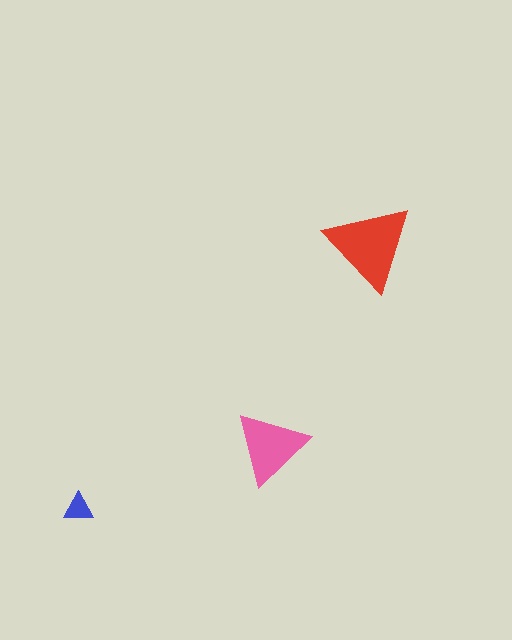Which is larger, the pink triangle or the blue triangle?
The pink one.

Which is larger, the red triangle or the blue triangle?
The red one.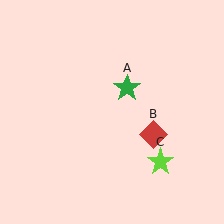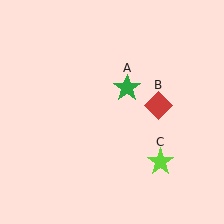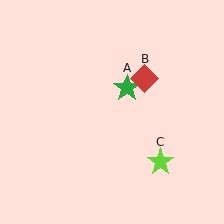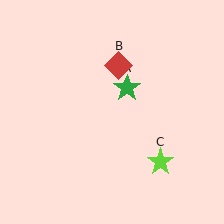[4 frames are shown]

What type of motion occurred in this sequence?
The red diamond (object B) rotated counterclockwise around the center of the scene.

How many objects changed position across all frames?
1 object changed position: red diamond (object B).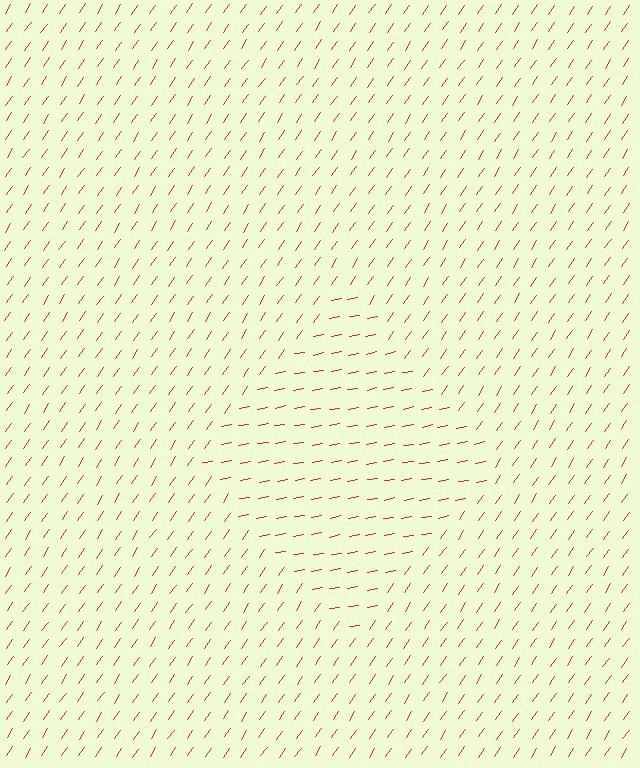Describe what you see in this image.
The image is filled with small red line segments. A diamond region in the image has lines oriented differently from the surrounding lines, creating a visible texture boundary.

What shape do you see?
I see a diamond.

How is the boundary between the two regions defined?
The boundary is defined purely by a change in line orientation (approximately 45 degrees difference). All lines are the same color and thickness.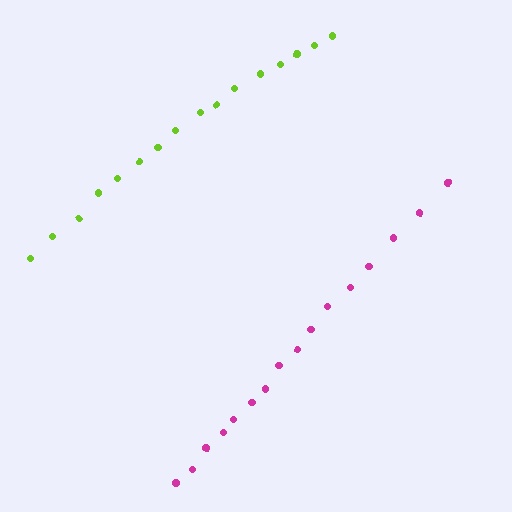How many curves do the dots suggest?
There are 2 distinct paths.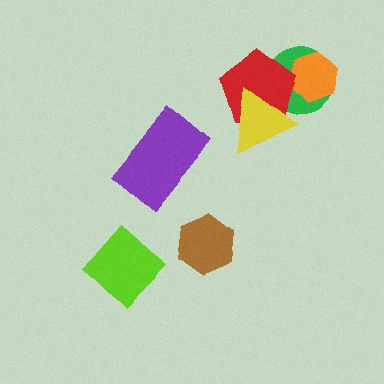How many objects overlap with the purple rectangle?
0 objects overlap with the purple rectangle.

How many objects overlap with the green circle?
3 objects overlap with the green circle.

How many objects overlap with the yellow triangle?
2 objects overlap with the yellow triangle.